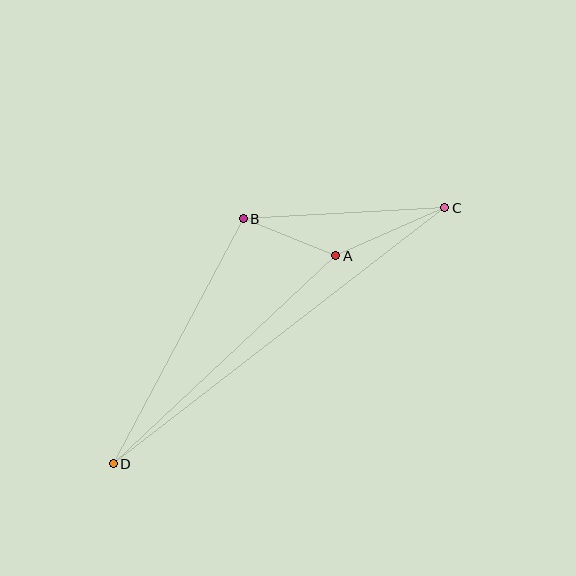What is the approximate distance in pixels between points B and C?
The distance between B and C is approximately 202 pixels.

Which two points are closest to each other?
Points A and B are closest to each other.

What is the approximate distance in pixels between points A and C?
The distance between A and C is approximately 119 pixels.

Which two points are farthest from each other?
Points C and D are farthest from each other.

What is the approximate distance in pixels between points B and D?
The distance between B and D is approximately 277 pixels.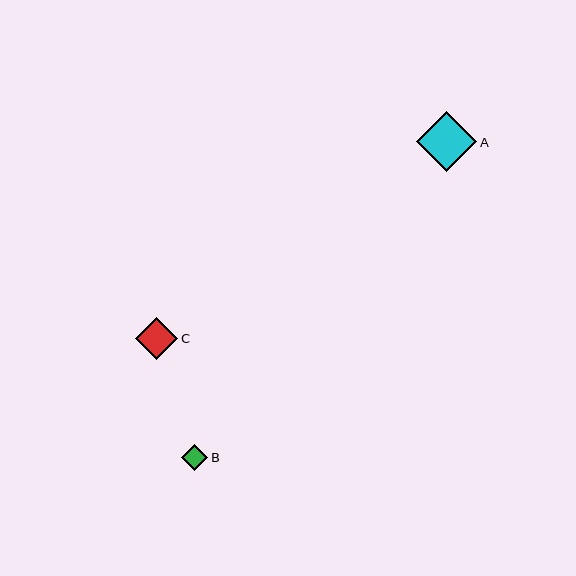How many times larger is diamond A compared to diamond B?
Diamond A is approximately 2.3 times the size of diamond B.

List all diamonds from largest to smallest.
From largest to smallest: A, C, B.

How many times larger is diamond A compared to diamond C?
Diamond A is approximately 1.4 times the size of diamond C.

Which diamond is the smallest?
Diamond B is the smallest with a size of approximately 26 pixels.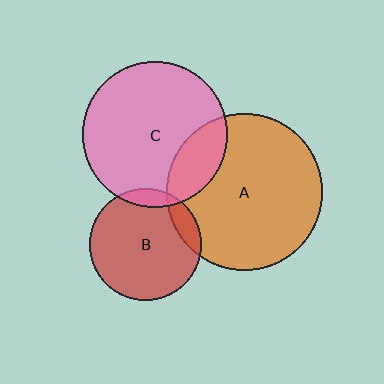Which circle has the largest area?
Circle A (orange).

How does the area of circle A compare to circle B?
Approximately 2.0 times.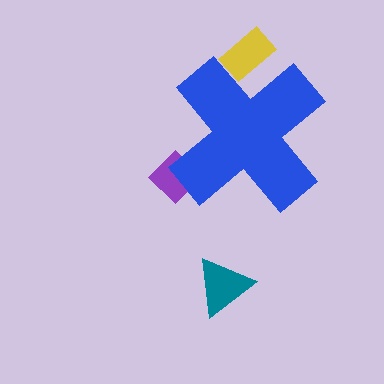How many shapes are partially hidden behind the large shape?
2 shapes are partially hidden.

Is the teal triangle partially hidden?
No, the teal triangle is fully visible.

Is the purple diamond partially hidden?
Yes, the purple diamond is partially hidden behind the blue cross.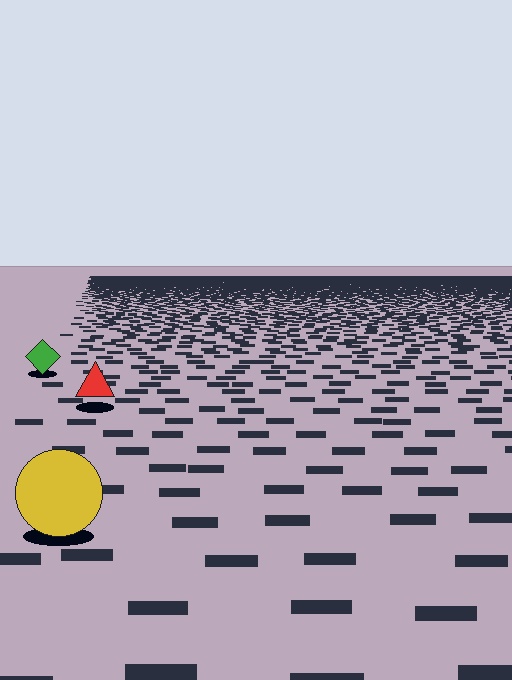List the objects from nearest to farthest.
From nearest to farthest: the yellow circle, the red triangle, the green diamond.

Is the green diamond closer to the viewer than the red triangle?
No. The red triangle is closer — you can tell from the texture gradient: the ground texture is coarser near it.